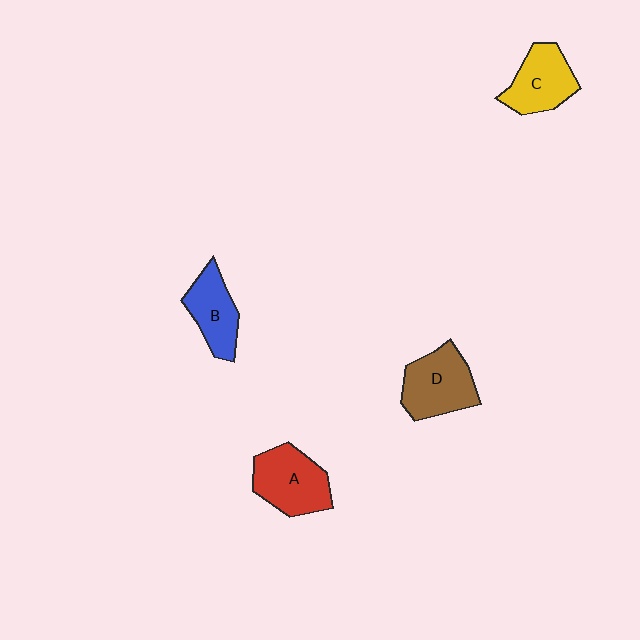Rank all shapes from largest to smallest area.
From largest to smallest: A (red), D (brown), C (yellow), B (blue).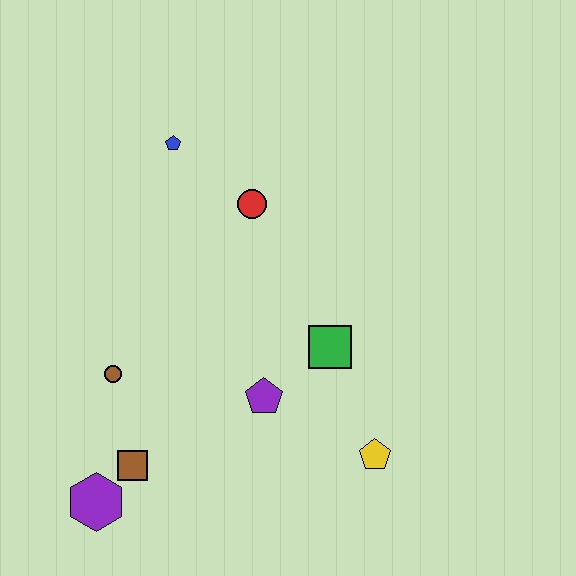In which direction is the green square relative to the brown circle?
The green square is to the right of the brown circle.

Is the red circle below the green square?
No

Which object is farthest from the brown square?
The blue pentagon is farthest from the brown square.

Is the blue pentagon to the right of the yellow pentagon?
No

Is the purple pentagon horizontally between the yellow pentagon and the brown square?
Yes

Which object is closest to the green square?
The purple pentagon is closest to the green square.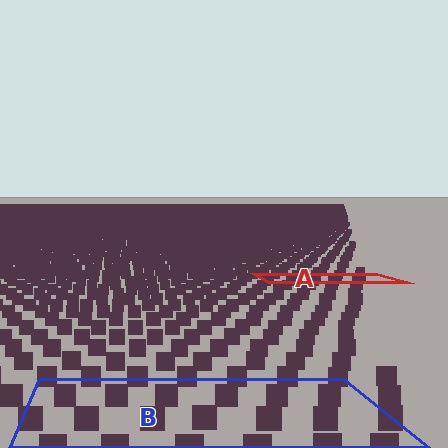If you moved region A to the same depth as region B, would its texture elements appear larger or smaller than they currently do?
They would appear larger. At a closer depth, the same texture elements are projected at a bigger on-screen size.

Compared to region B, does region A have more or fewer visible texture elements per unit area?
Region A has more texture elements per unit area — they are packed more densely because it is farther away.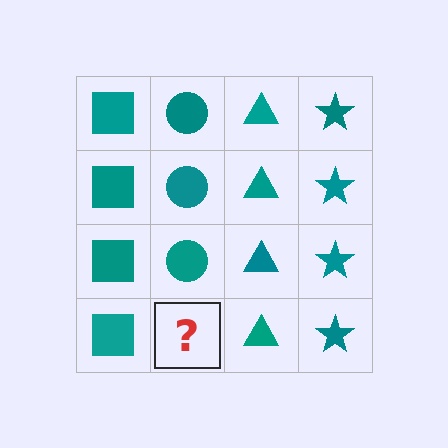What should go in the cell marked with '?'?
The missing cell should contain a teal circle.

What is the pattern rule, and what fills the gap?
The rule is that each column has a consistent shape. The gap should be filled with a teal circle.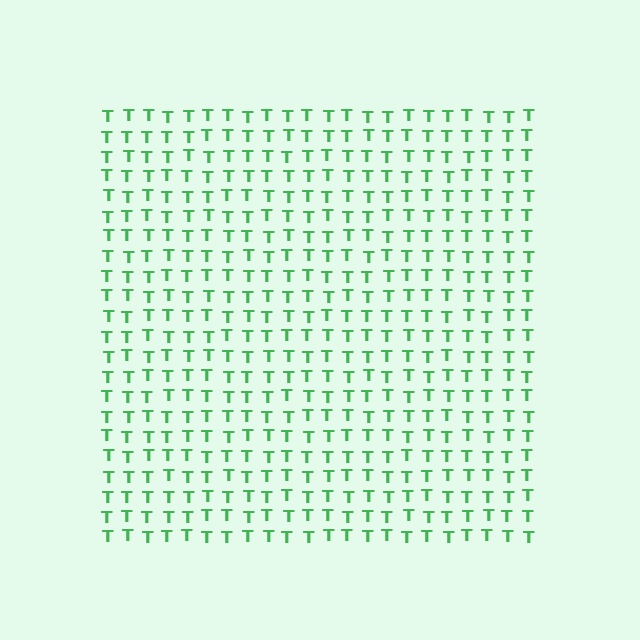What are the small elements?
The small elements are letter T's.